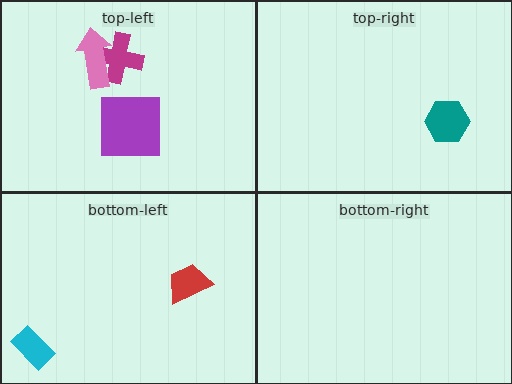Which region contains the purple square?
The top-left region.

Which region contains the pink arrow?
The top-left region.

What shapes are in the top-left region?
The purple square, the magenta cross, the pink arrow.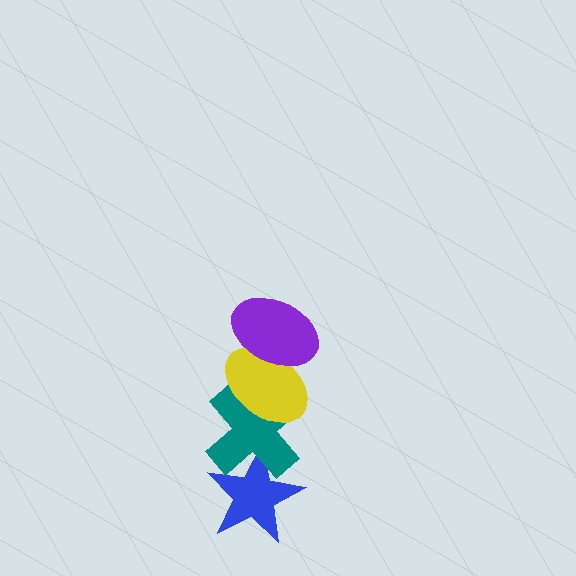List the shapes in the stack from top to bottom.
From top to bottom: the purple ellipse, the yellow ellipse, the teal cross, the blue star.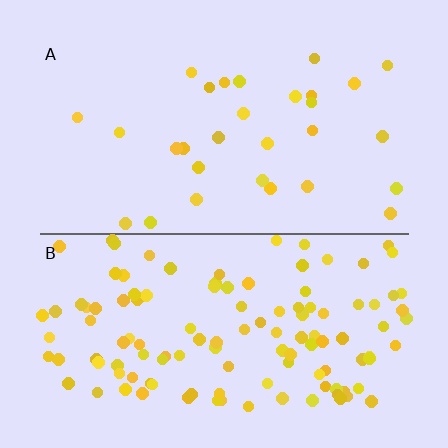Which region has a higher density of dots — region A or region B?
B (the bottom).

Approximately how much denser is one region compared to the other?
Approximately 4.1× — region B over region A.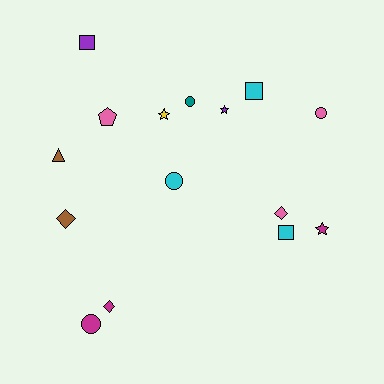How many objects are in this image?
There are 15 objects.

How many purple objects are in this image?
There are 2 purple objects.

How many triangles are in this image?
There is 1 triangle.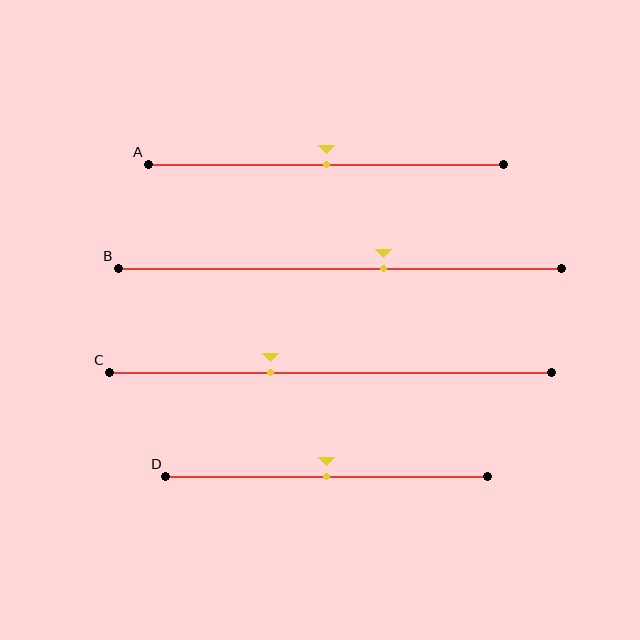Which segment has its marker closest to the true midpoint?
Segment A has its marker closest to the true midpoint.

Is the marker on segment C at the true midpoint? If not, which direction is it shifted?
No, the marker on segment C is shifted to the left by about 14% of the segment length.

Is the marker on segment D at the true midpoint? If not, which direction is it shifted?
Yes, the marker on segment D is at the true midpoint.